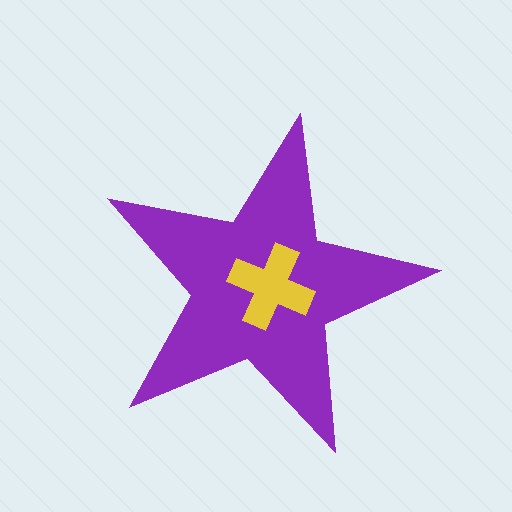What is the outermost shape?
The purple star.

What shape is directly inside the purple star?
The yellow cross.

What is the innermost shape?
The yellow cross.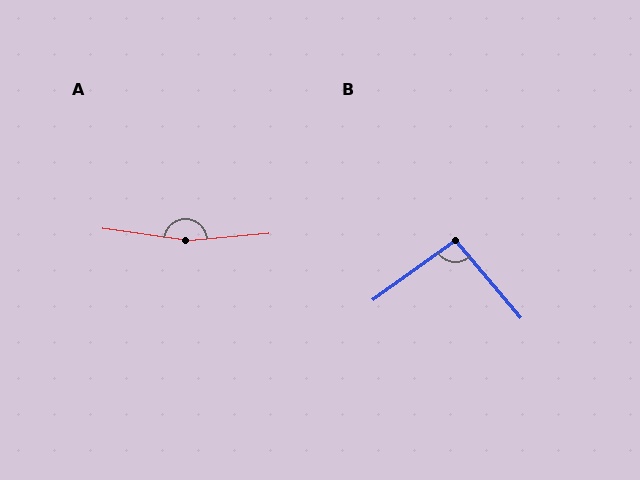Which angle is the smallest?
B, at approximately 94 degrees.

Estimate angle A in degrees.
Approximately 167 degrees.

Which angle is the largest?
A, at approximately 167 degrees.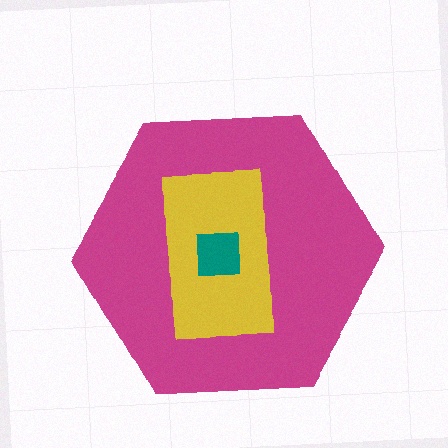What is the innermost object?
The teal square.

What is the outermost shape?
The magenta hexagon.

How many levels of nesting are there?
3.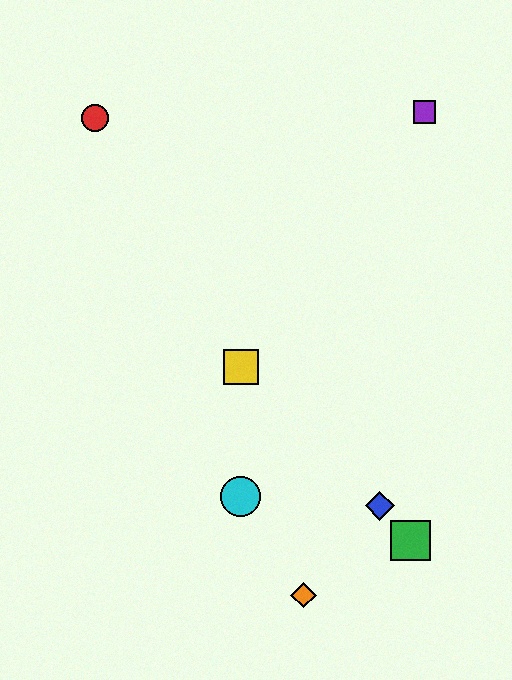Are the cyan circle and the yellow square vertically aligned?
Yes, both are at x≈241.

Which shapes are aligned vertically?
The yellow square, the cyan circle are aligned vertically.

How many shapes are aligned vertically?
2 shapes (the yellow square, the cyan circle) are aligned vertically.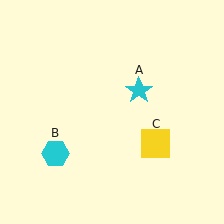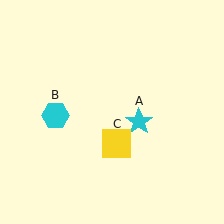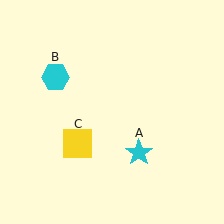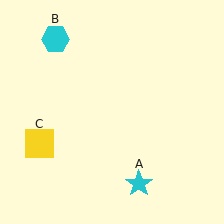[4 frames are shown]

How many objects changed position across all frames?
3 objects changed position: cyan star (object A), cyan hexagon (object B), yellow square (object C).